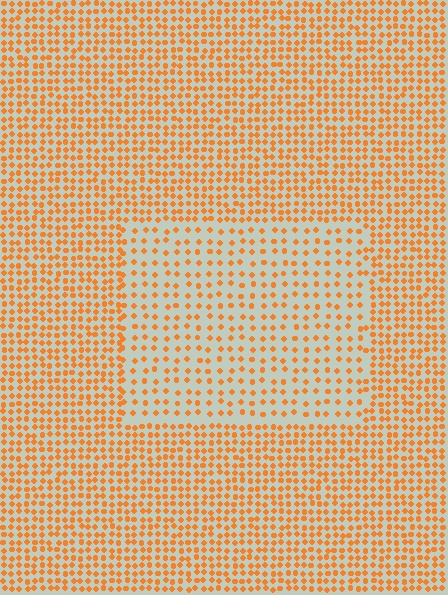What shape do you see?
I see a rectangle.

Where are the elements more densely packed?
The elements are more densely packed outside the rectangle boundary.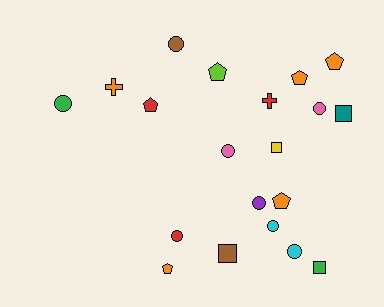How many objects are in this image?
There are 20 objects.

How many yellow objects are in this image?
There is 1 yellow object.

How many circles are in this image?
There are 8 circles.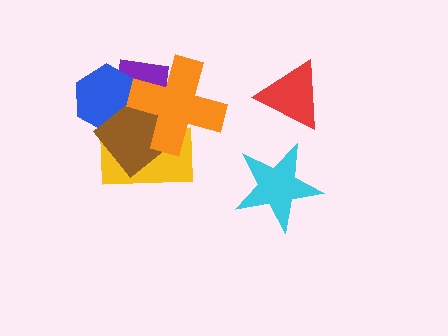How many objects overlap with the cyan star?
0 objects overlap with the cyan star.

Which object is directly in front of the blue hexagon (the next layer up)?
The brown diamond is directly in front of the blue hexagon.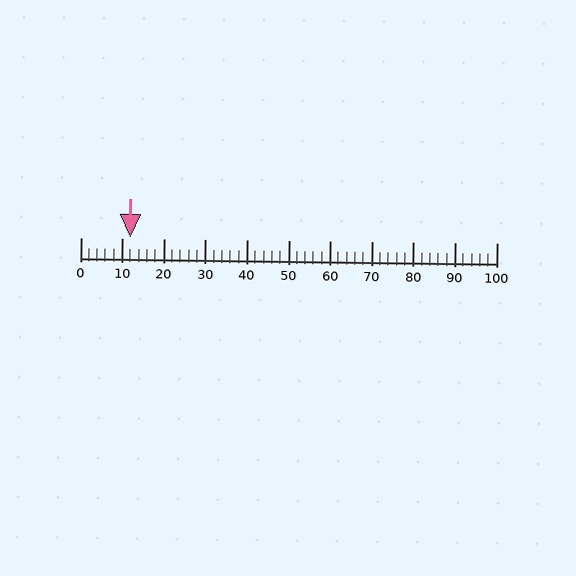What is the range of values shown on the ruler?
The ruler shows values from 0 to 100.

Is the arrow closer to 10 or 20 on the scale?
The arrow is closer to 10.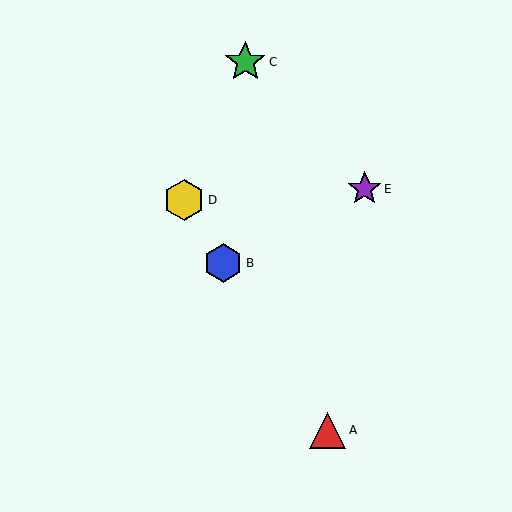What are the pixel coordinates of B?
Object B is at (223, 263).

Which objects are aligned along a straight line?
Objects A, B, D are aligned along a straight line.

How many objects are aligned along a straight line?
3 objects (A, B, D) are aligned along a straight line.